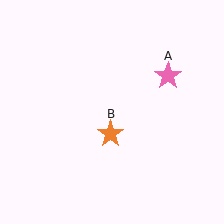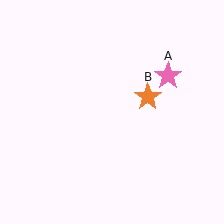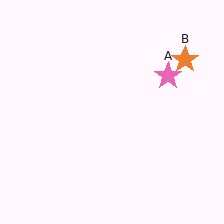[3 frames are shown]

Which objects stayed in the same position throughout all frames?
Pink star (object A) remained stationary.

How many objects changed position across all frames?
1 object changed position: orange star (object B).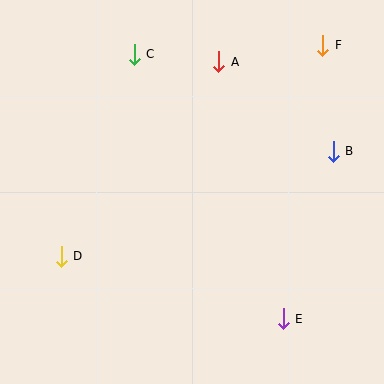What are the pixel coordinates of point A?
Point A is at (219, 62).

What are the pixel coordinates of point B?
Point B is at (333, 151).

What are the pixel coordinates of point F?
Point F is at (323, 45).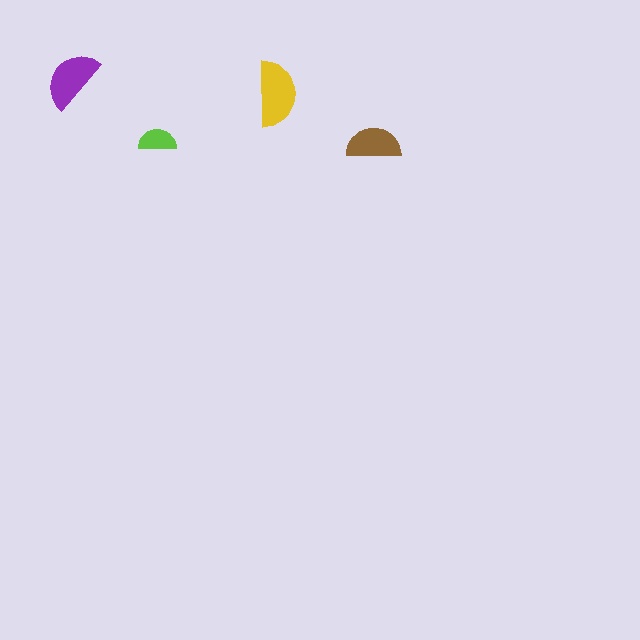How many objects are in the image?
There are 4 objects in the image.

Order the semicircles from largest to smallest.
the yellow one, the purple one, the brown one, the lime one.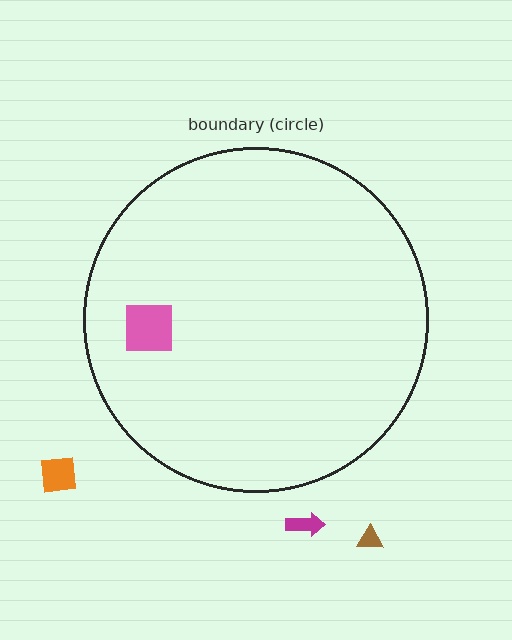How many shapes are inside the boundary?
1 inside, 3 outside.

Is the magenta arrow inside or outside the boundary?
Outside.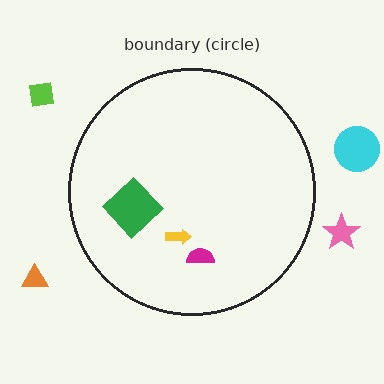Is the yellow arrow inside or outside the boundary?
Inside.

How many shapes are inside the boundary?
3 inside, 4 outside.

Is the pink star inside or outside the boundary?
Outside.